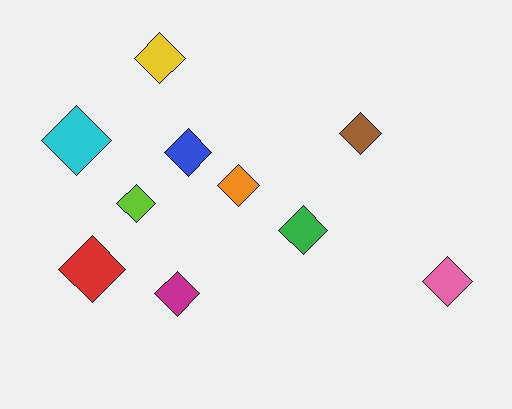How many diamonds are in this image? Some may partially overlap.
There are 10 diamonds.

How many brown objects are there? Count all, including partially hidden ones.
There is 1 brown object.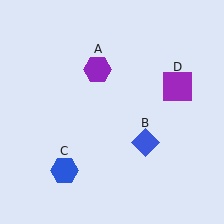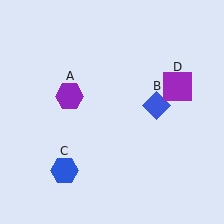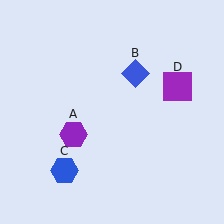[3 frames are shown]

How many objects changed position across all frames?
2 objects changed position: purple hexagon (object A), blue diamond (object B).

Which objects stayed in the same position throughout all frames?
Blue hexagon (object C) and purple square (object D) remained stationary.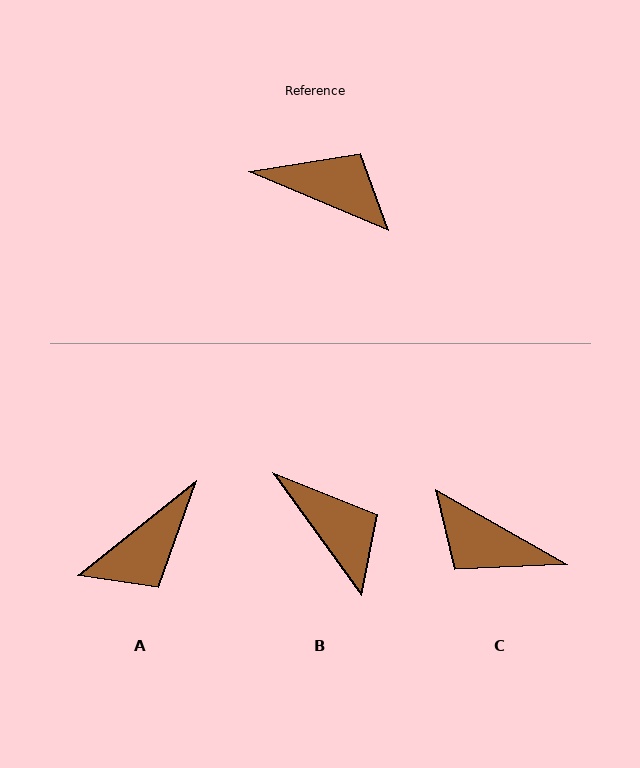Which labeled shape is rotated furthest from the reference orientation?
C, about 174 degrees away.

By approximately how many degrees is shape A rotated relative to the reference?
Approximately 119 degrees clockwise.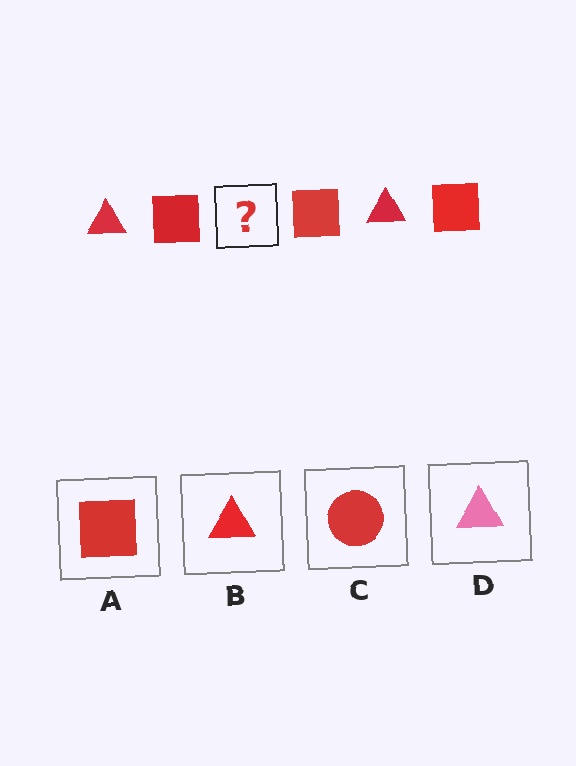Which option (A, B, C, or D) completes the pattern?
B.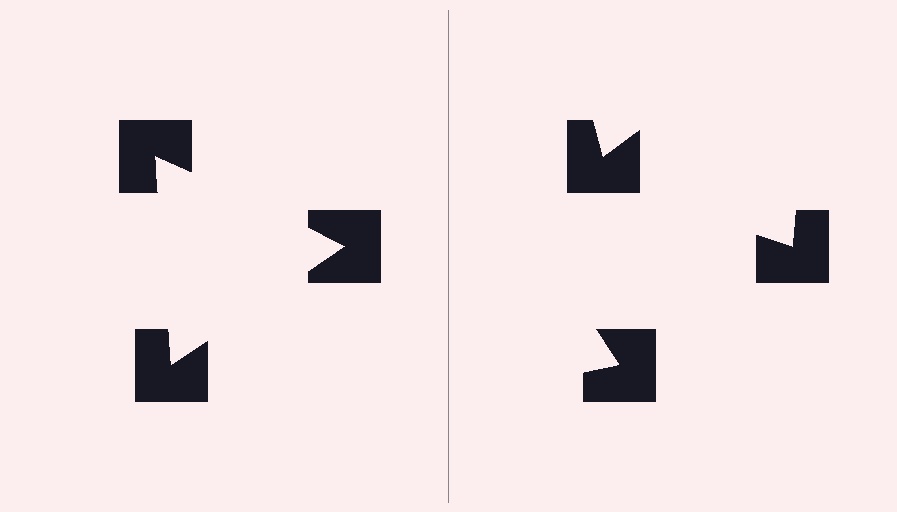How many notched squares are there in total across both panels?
6 — 3 on each side.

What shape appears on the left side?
An illusory triangle.